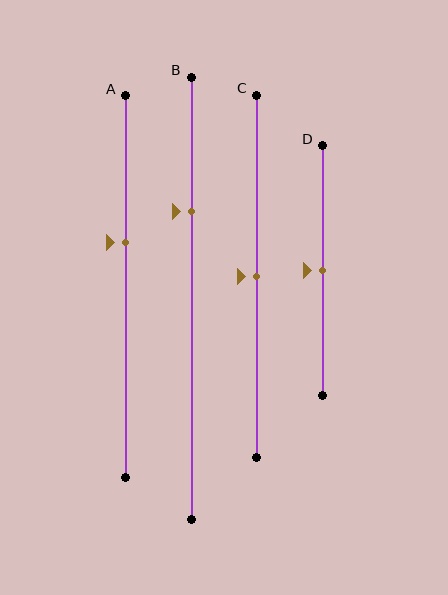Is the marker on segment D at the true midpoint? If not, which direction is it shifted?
Yes, the marker on segment D is at the true midpoint.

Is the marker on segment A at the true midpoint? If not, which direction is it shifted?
No, the marker on segment A is shifted upward by about 12% of the segment length.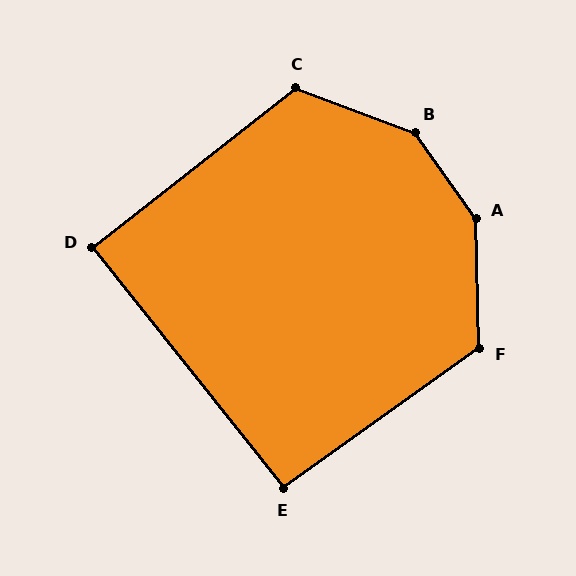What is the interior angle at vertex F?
Approximately 124 degrees (obtuse).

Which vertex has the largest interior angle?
B, at approximately 146 degrees.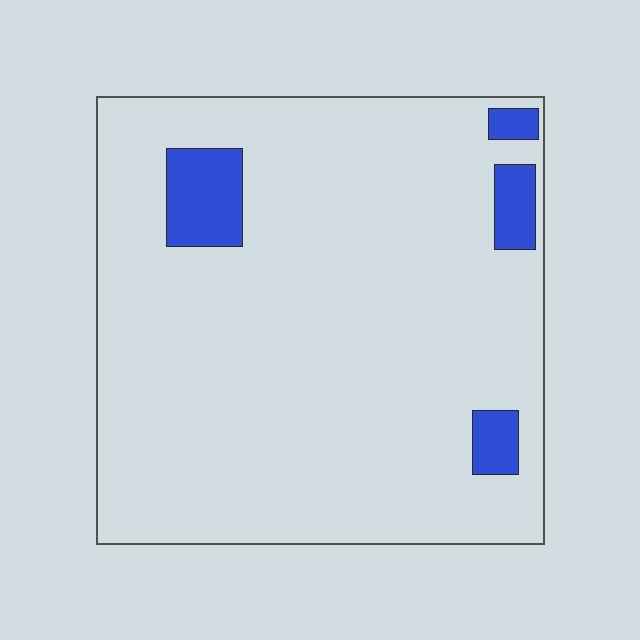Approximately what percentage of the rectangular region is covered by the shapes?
Approximately 10%.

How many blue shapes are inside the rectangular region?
4.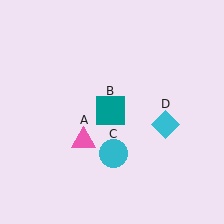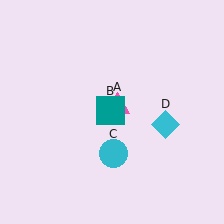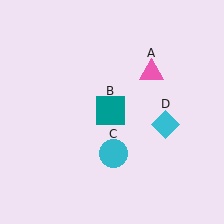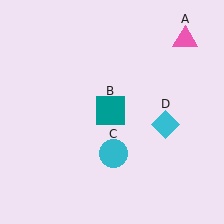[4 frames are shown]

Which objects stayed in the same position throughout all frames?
Teal square (object B) and cyan circle (object C) and cyan diamond (object D) remained stationary.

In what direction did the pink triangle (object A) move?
The pink triangle (object A) moved up and to the right.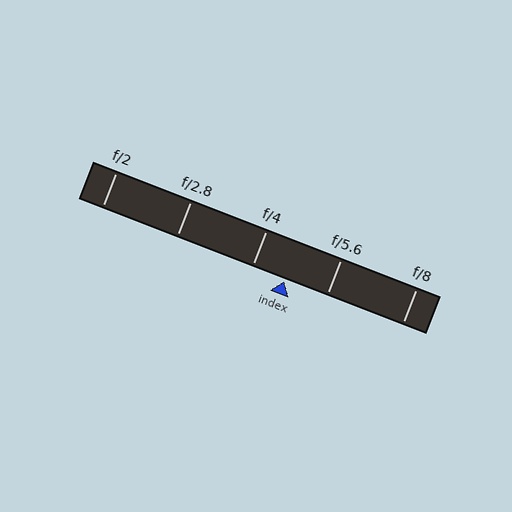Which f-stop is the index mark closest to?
The index mark is closest to f/4.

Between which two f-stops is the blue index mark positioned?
The index mark is between f/4 and f/5.6.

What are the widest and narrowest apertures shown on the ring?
The widest aperture shown is f/2 and the narrowest is f/8.